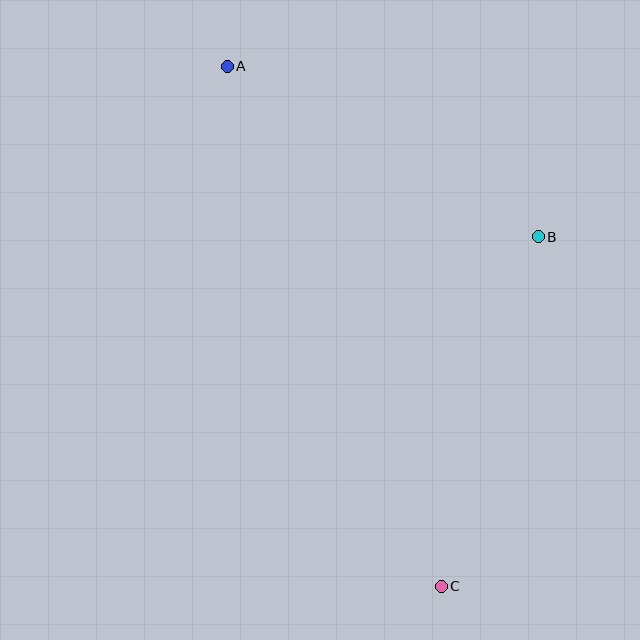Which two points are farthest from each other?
Points A and C are farthest from each other.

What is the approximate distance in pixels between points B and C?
The distance between B and C is approximately 363 pixels.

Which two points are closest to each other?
Points A and B are closest to each other.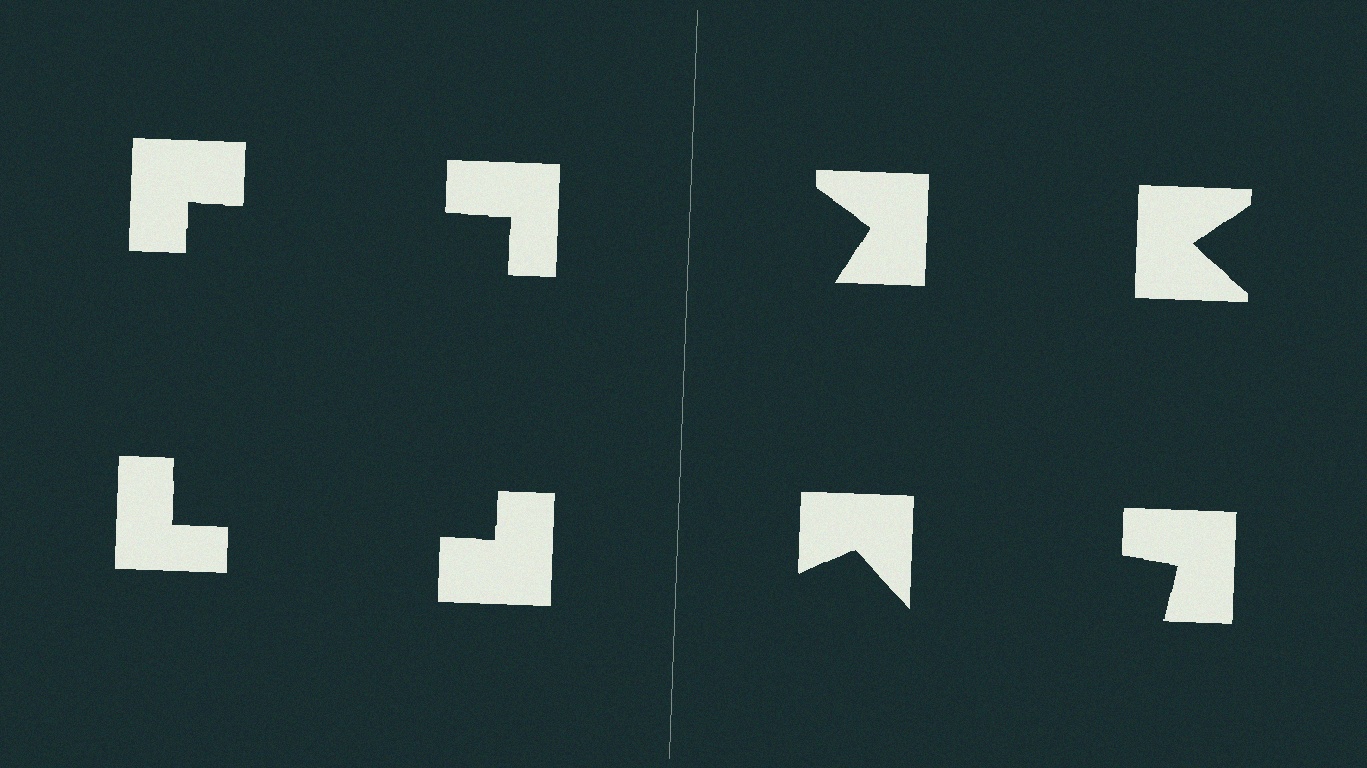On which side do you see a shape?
An illusory square appears on the left side. On the right side the wedge cuts are rotated, so no coherent shape forms.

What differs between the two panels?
The notched squares are positioned identically on both sides; only the wedge orientations differ. On the left they align to a square; on the right they are misaligned.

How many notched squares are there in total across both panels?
8 — 4 on each side.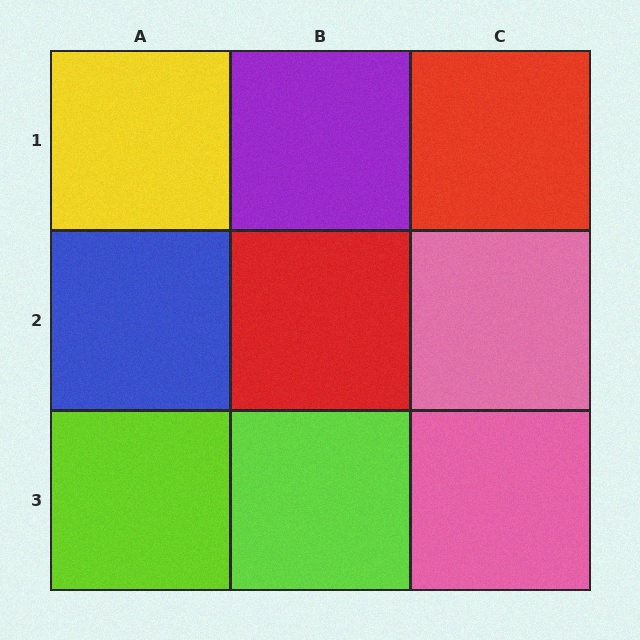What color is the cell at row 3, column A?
Lime.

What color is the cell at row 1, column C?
Red.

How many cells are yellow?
1 cell is yellow.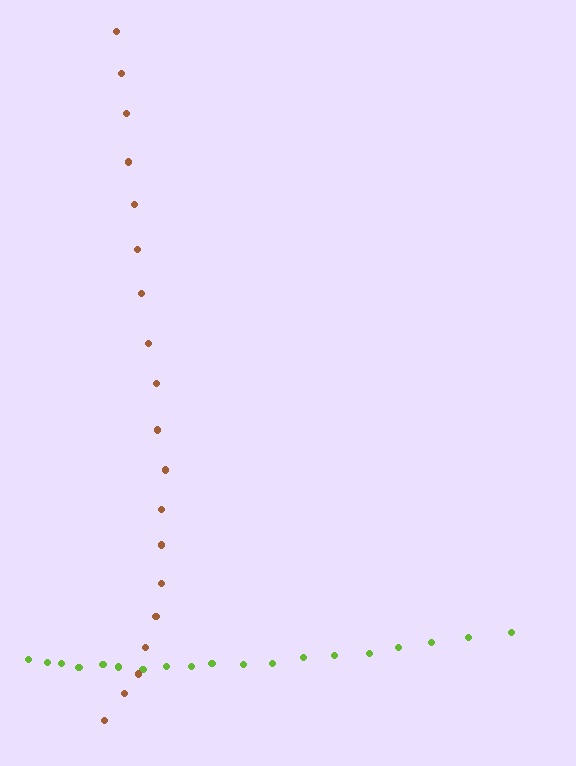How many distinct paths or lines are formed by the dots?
There are 2 distinct paths.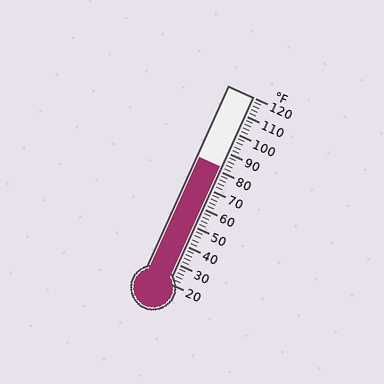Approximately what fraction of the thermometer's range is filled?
The thermometer is filled to approximately 60% of its range.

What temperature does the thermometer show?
The thermometer shows approximately 82°F.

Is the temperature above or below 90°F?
The temperature is below 90°F.